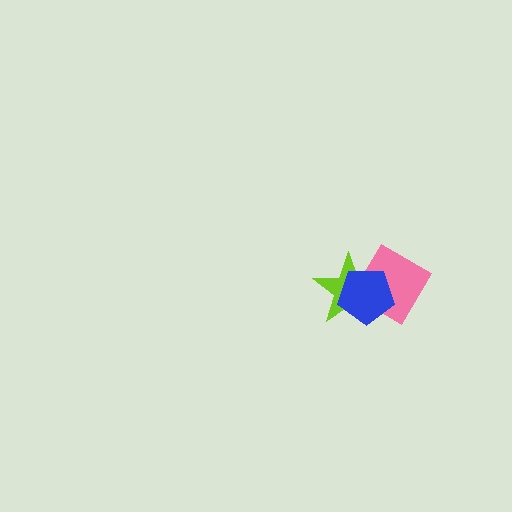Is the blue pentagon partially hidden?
No, no other shape covers it.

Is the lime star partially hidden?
Yes, it is partially covered by another shape.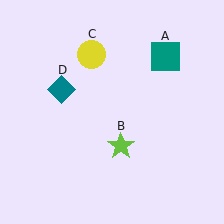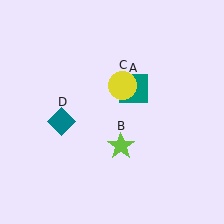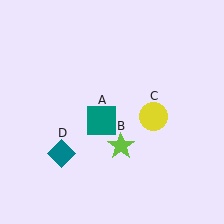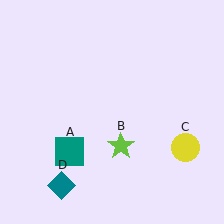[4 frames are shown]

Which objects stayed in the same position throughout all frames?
Lime star (object B) remained stationary.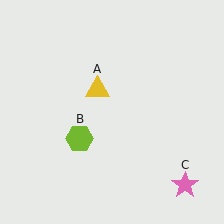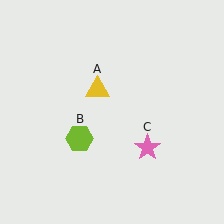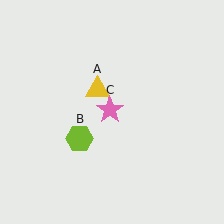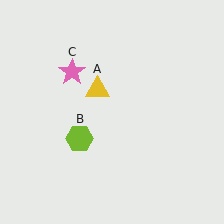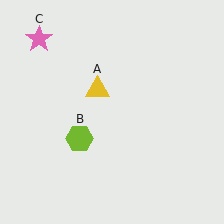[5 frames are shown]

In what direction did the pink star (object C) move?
The pink star (object C) moved up and to the left.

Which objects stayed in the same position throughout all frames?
Yellow triangle (object A) and lime hexagon (object B) remained stationary.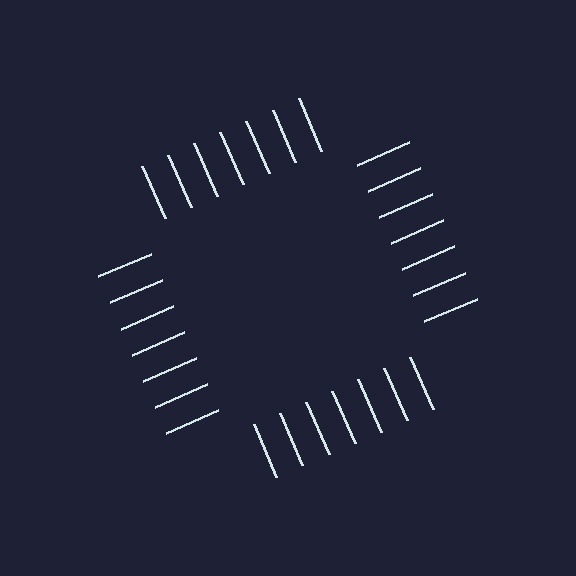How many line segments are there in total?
28 — 7 along each of the 4 edges.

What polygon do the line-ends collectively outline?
An illusory square — the line segments terminate on its edges but no continuous stroke is drawn.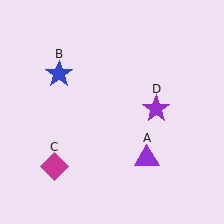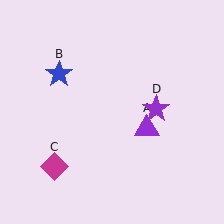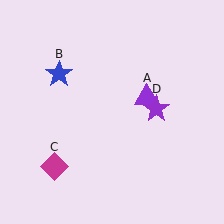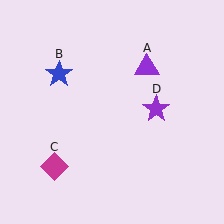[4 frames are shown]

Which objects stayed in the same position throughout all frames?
Blue star (object B) and magenta diamond (object C) and purple star (object D) remained stationary.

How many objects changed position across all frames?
1 object changed position: purple triangle (object A).